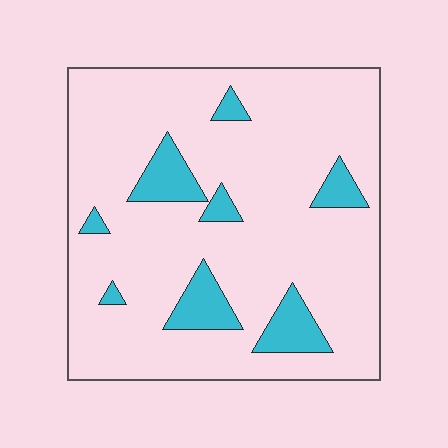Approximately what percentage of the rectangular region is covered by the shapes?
Approximately 15%.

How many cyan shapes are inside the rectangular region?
8.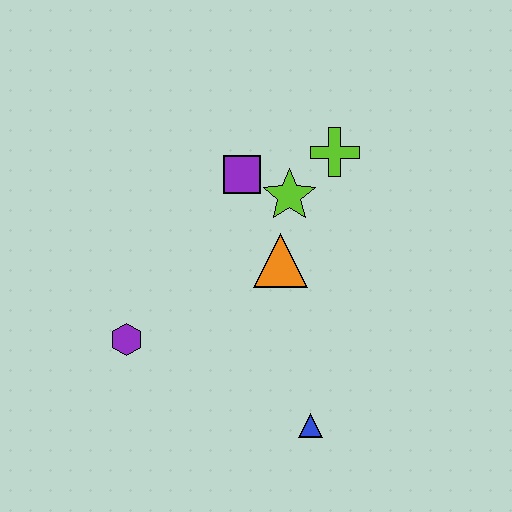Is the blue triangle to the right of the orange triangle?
Yes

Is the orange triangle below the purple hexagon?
No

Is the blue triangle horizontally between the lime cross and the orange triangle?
Yes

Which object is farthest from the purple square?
The blue triangle is farthest from the purple square.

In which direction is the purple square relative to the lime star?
The purple square is to the left of the lime star.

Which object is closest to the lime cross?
The lime star is closest to the lime cross.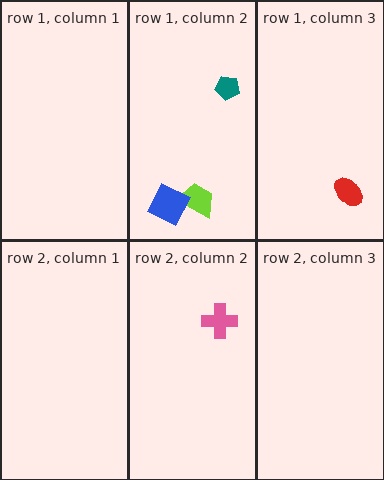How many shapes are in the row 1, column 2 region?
3.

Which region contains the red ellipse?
The row 1, column 3 region.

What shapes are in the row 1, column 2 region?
The lime trapezoid, the blue square, the teal pentagon.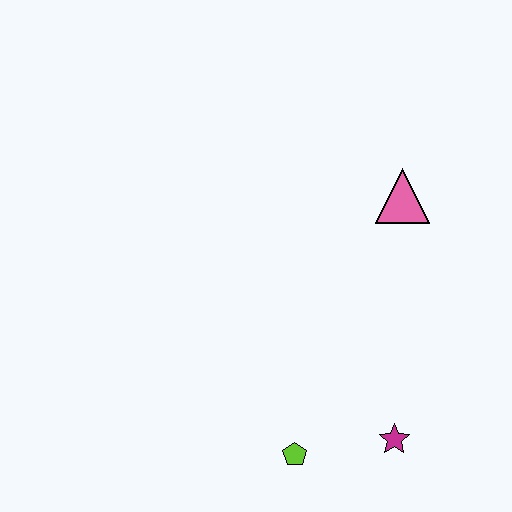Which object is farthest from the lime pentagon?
The pink triangle is farthest from the lime pentagon.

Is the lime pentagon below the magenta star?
Yes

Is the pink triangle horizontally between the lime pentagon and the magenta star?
No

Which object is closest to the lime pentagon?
The magenta star is closest to the lime pentagon.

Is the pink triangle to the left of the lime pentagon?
No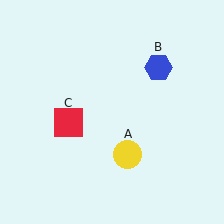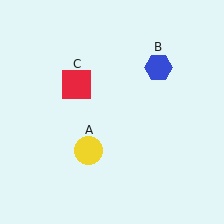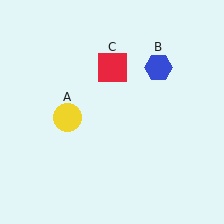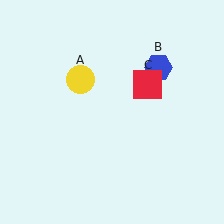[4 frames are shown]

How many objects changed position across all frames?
2 objects changed position: yellow circle (object A), red square (object C).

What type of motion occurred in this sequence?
The yellow circle (object A), red square (object C) rotated clockwise around the center of the scene.